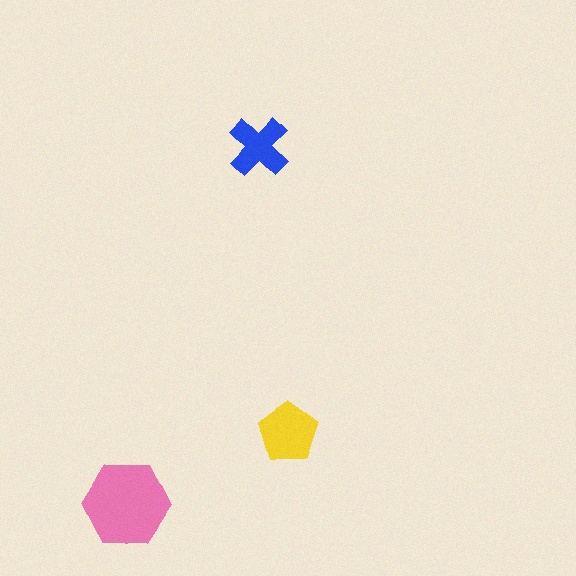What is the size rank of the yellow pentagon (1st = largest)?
2nd.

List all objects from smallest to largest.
The blue cross, the yellow pentagon, the pink hexagon.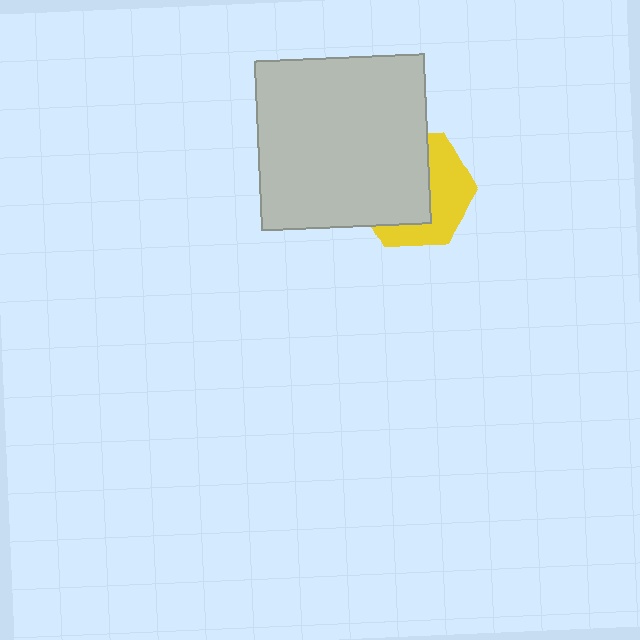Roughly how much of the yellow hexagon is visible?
A small part of it is visible (roughly 44%).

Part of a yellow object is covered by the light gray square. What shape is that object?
It is a hexagon.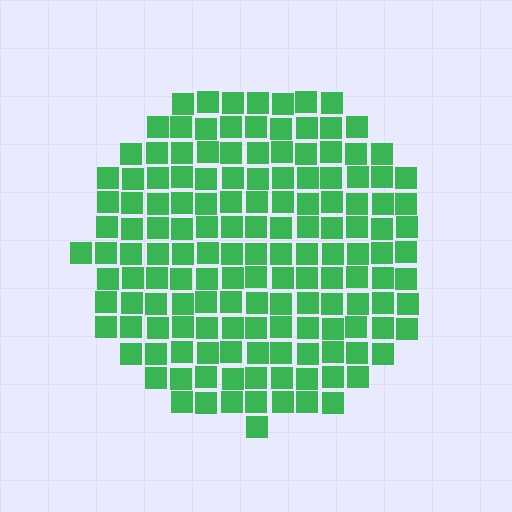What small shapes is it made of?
It is made of small squares.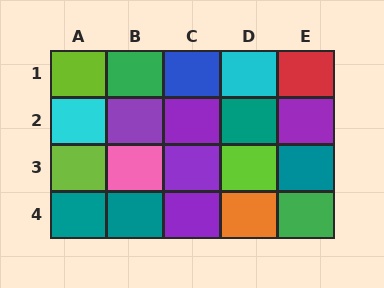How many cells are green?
2 cells are green.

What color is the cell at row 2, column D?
Teal.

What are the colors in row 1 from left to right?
Lime, green, blue, cyan, red.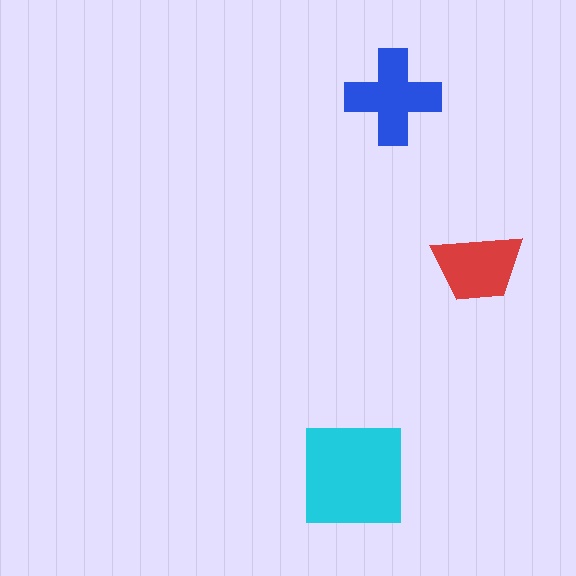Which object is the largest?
The cyan square.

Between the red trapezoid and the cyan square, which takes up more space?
The cyan square.